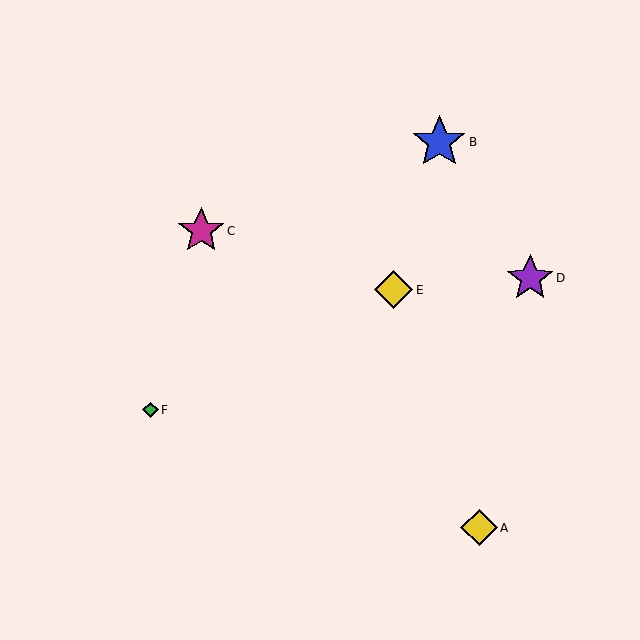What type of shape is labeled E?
Shape E is a yellow diamond.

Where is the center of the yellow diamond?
The center of the yellow diamond is at (479, 528).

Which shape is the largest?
The blue star (labeled B) is the largest.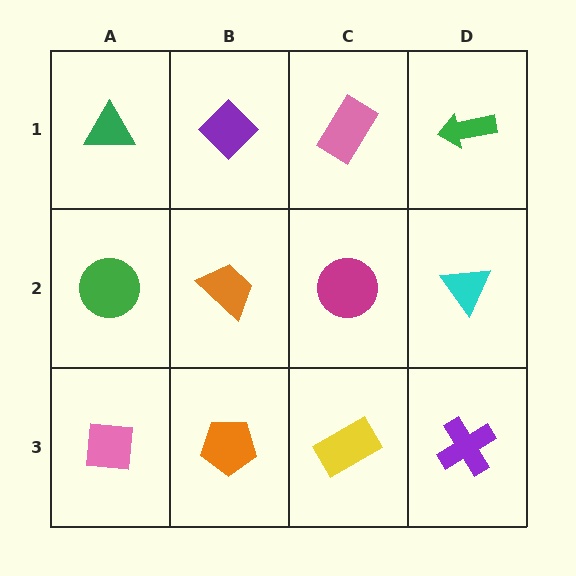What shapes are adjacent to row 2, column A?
A green triangle (row 1, column A), a pink square (row 3, column A), an orange trapezoid (row 2, column B).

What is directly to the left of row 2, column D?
A magenta circle.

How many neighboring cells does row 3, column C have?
3.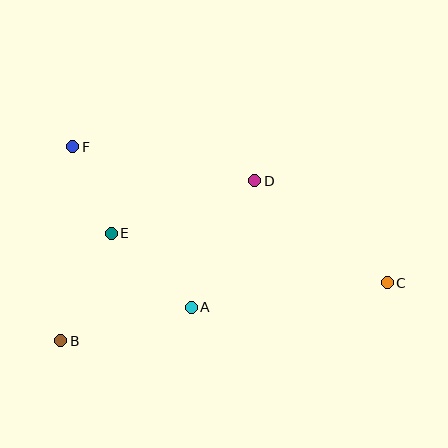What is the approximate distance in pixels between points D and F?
The distance between D and F is approximately 185 pixels.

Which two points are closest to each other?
Points E and F are closest to each other.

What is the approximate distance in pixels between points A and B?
The distance between A and B is approximately 135 pixels.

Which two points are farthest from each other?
Points C and F are farthest from each other.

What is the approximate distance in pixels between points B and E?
The distance between B and E is approximately 119 pixels.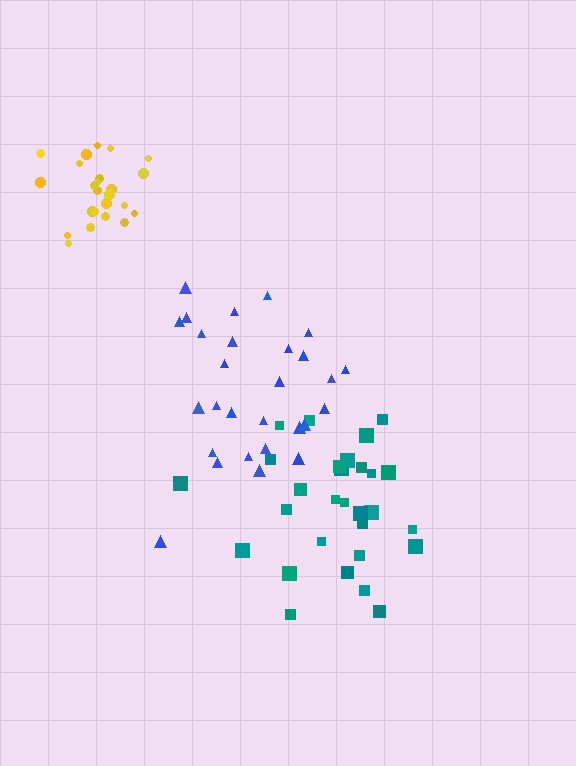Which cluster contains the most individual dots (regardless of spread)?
Teal (29).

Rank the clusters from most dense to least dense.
yellow, teal, blue.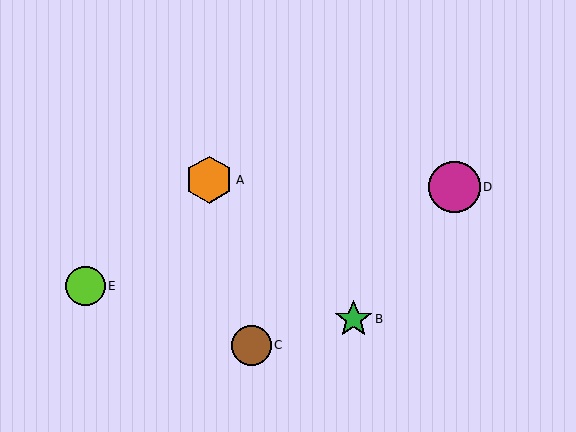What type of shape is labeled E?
Shape E is a lime circle.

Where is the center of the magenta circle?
The center of the magenta circle is at (455, 187).